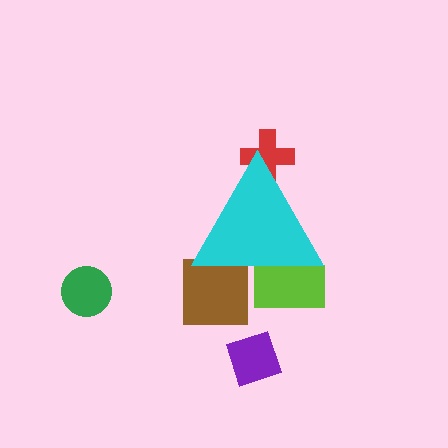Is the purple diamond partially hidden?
No, the purple diamond is fully visible.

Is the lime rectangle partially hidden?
Yes, the lime rectangle is partially hidden behind the cyan triangle.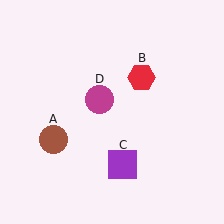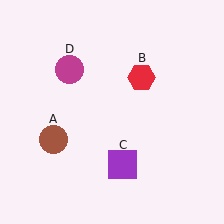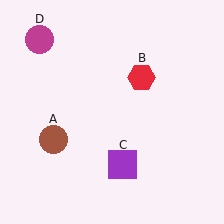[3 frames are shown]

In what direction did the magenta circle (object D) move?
The magenta circle (object D) moved up and to the left.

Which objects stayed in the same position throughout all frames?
Brown circle (object A) and red hexagon (object B) and purple square (object C) remained stationary.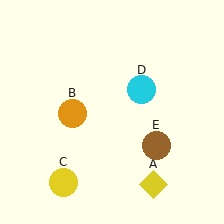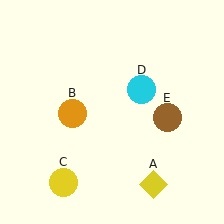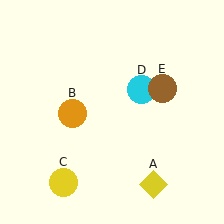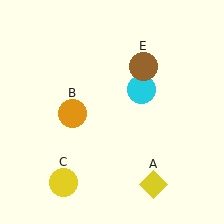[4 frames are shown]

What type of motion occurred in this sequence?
The brown circle (object E) rotated counterclockwise around the center of the scene.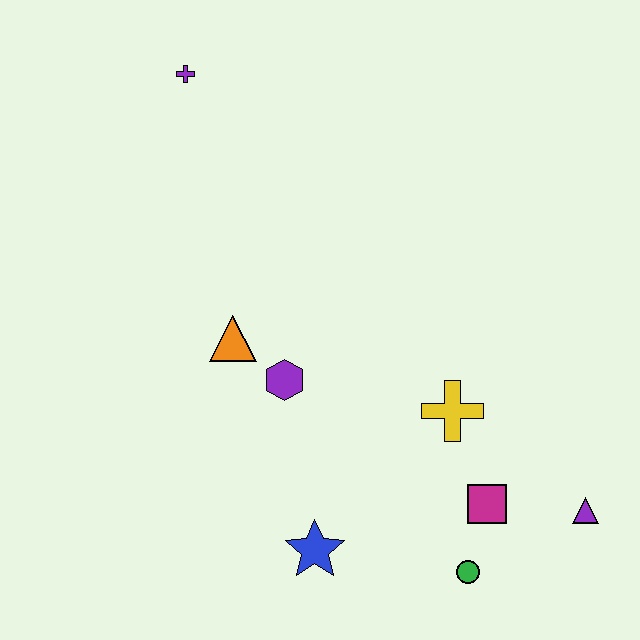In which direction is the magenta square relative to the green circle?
The magenta square is above the green circle.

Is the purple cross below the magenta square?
No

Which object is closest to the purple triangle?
The magenta square is closest to the purple triangle.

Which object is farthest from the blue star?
The purple cross is farthest from the blue star.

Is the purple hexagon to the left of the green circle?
Yes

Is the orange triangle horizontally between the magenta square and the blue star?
No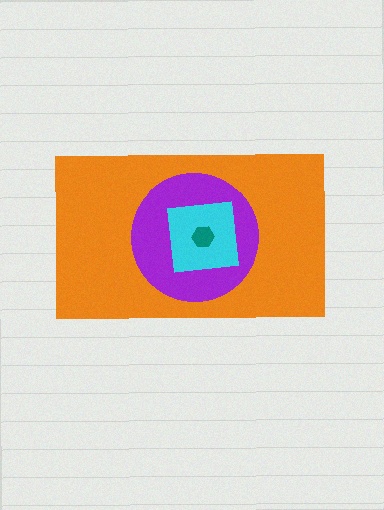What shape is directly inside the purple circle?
The cyan square.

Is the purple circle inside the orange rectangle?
Yes.